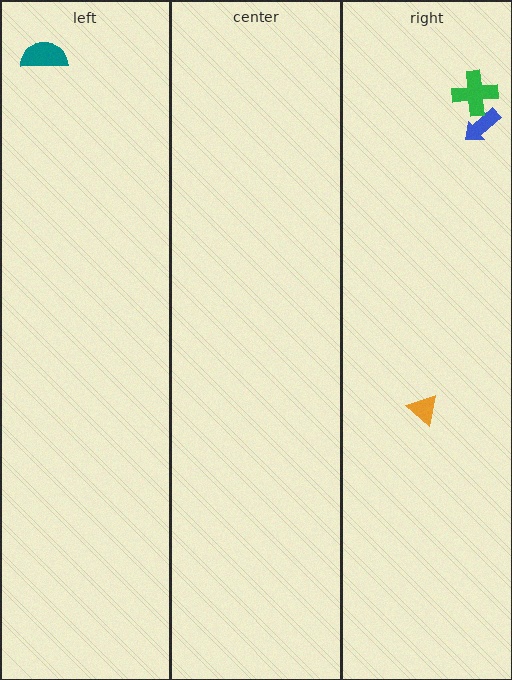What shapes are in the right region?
The blue arrow, the green cross, the orange triangle.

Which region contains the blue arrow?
The right region.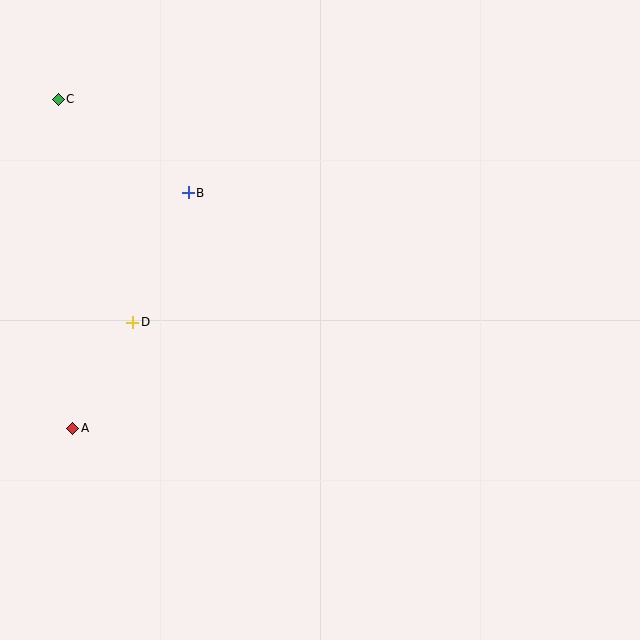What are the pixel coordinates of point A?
Point A is at (73, 428).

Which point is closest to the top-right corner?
Point B is closest to the top-right corner.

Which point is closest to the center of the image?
Point B at (188, 193) is closest to the center.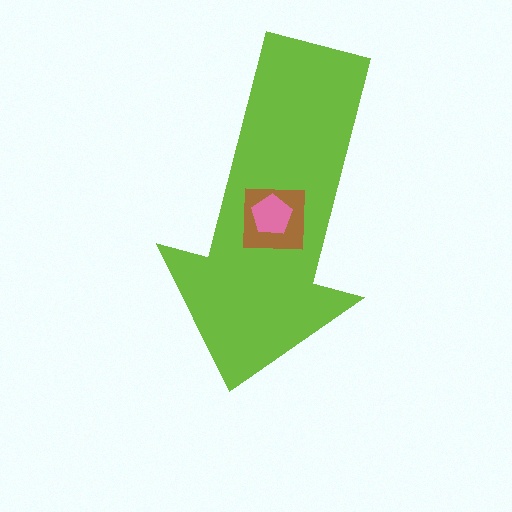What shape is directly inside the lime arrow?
The brown square.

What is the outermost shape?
The lime arrow.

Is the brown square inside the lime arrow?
Yes.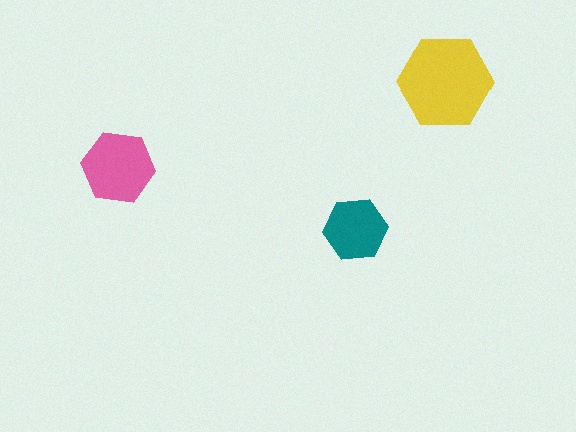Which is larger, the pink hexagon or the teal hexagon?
The pink one.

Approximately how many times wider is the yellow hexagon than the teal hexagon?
About 1.5 times wider.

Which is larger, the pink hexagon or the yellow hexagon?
The yellow one.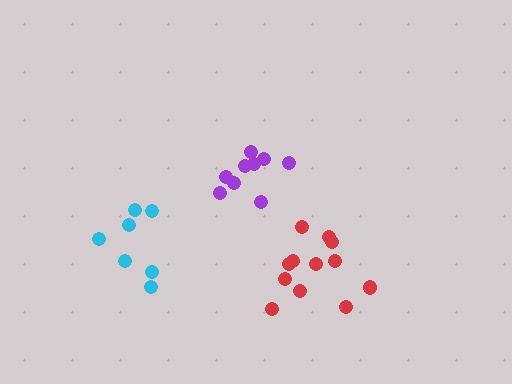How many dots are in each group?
Group 1: 12 dots, Group 2: 7 dots, Group 3: 9 dots (28 total).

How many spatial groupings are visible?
There are 3 spatial groupings.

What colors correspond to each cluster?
The clusters are colored: red, cyan, purple.